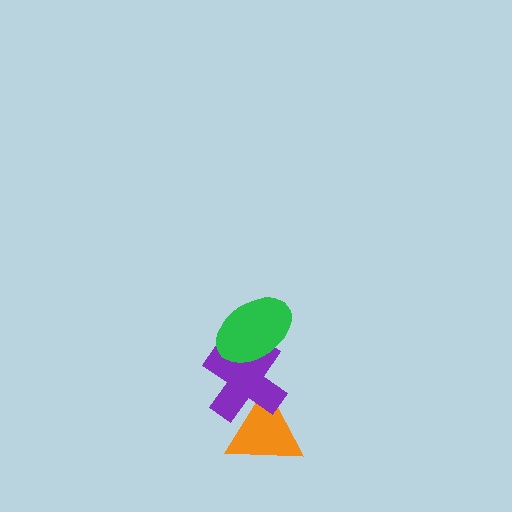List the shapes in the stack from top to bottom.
From top to bottom: the green ellipse, the purple cross, the orange triangle.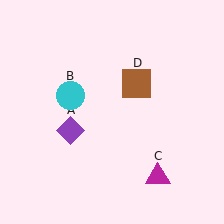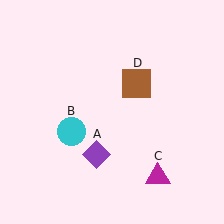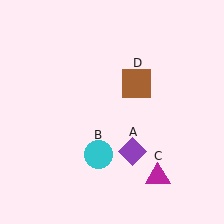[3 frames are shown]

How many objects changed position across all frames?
2 objects changed position: purple diamond (object A), cyan circle (object B).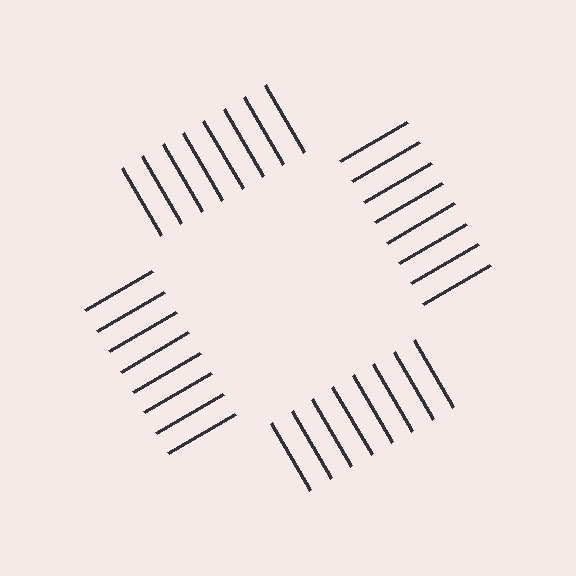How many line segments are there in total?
32 — 8 along each of the 4 edges.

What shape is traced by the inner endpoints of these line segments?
An illusory square — the line segments terminate on its edges but no continuous stroke is drawn.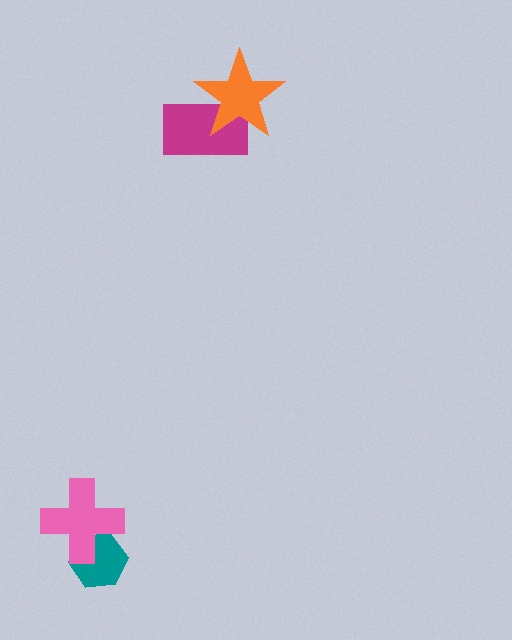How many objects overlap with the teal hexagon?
1 object overlaps with the teal hexagon.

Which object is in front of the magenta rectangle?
The orange star is in front of the magenta rectangle.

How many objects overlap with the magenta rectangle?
1 object overlaps with the magenta rectangle.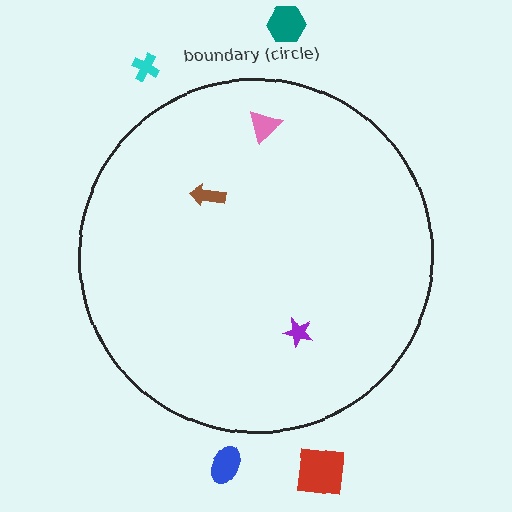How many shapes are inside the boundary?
3 inside, 4 outside.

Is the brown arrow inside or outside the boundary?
Inside.